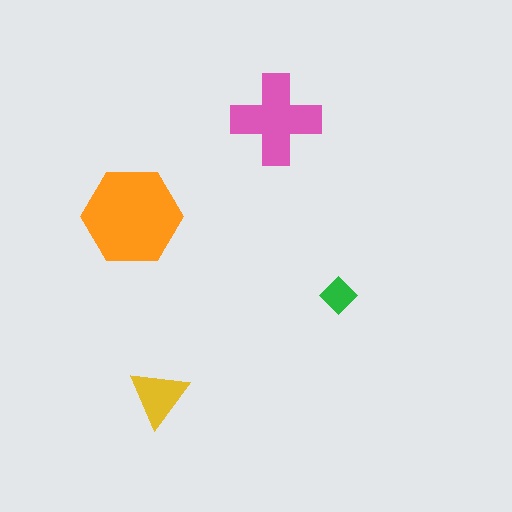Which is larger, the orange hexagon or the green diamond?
The orange hexagon.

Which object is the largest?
The orange hexagon.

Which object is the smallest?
The green diamond.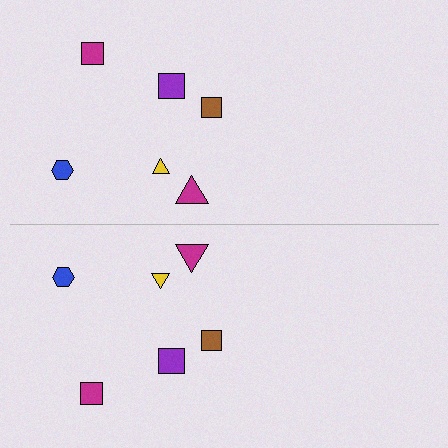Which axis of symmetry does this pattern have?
The pattern has a horizontal axis of symmetry running through the center of the image.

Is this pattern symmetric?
Yes, this pattern has bilateral (reflection) symmetry.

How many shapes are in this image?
There are 12 shapes in this image.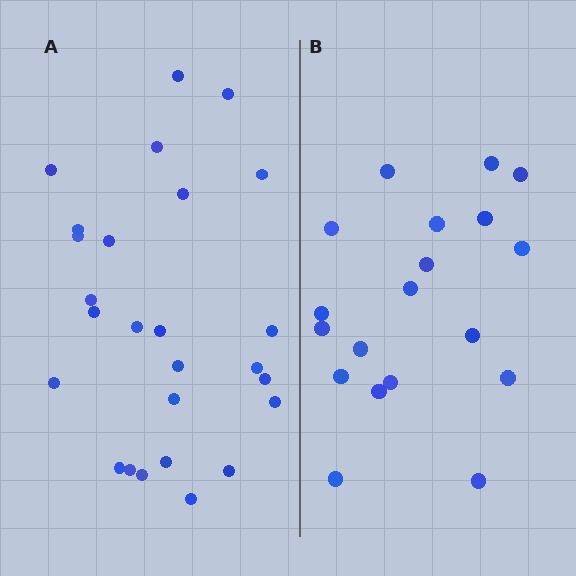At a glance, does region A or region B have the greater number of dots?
Region A (the left region) has more dots.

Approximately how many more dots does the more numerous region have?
Region A has roughly 8 or so more dots than region B.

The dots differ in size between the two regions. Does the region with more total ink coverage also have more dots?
No. Region B has more total ink coverage because its dots are larger, but region A actually contains more individual dots. Total area can be misleading — the number of items is what matters here.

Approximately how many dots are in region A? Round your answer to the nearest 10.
About 30 dots. (The exact count is 26, which rounds to 30.)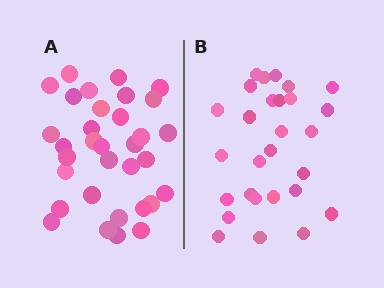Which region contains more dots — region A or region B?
Region A (the left region) has more dots.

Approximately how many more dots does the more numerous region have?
Region A has about 5 more dots than region B.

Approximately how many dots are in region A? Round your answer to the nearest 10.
About 30 dots. (The exact count is 33, which rounds to 30.)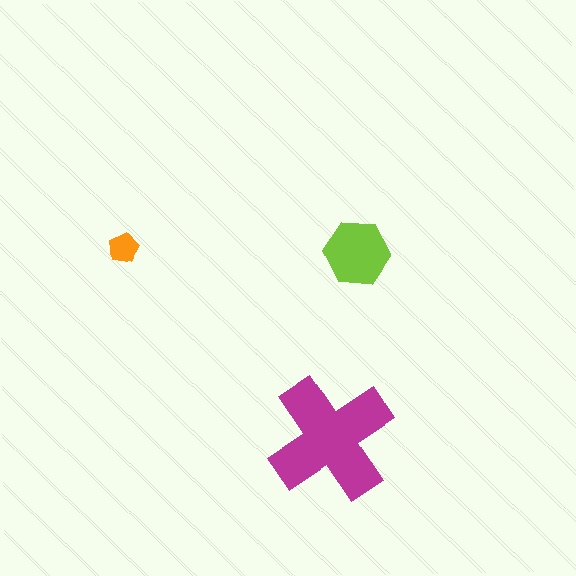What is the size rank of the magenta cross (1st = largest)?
1st.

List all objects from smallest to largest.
The orange pentagon, the lime hexagon, the magenta cross.